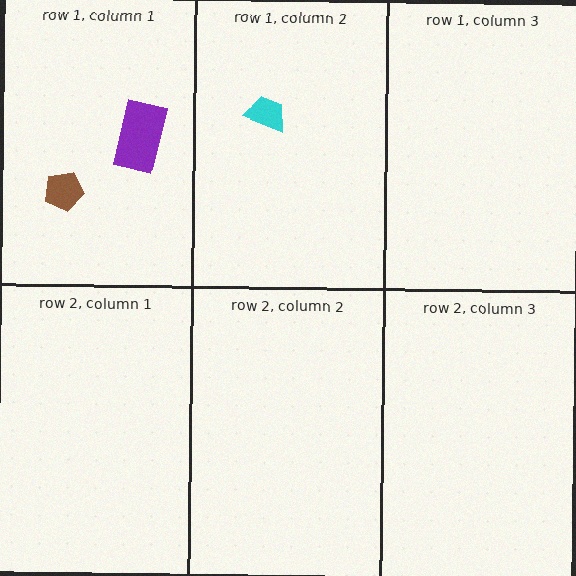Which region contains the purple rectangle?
The row 1, column 1 region.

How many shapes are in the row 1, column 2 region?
1.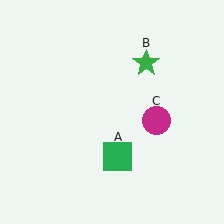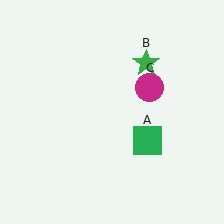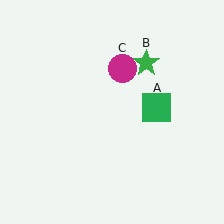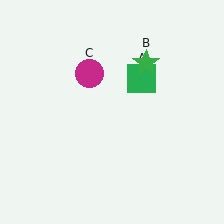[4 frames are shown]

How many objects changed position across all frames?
2 objects changed position: green square (object A), magenta circle (object C).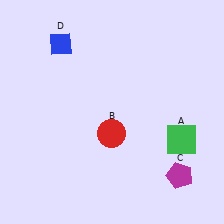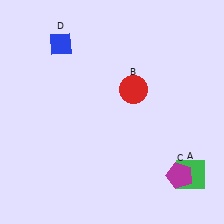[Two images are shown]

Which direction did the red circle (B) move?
The red circle (B) moved up.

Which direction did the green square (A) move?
The green square (A) moved down.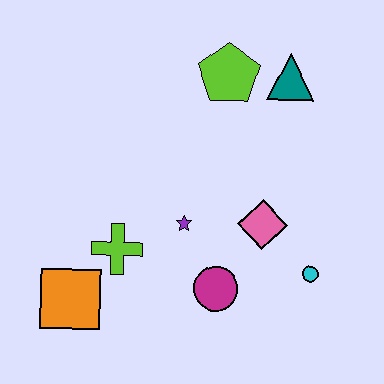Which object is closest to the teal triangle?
The lime pentagon is closest to the teal triangle.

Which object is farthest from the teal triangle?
The orange square is farthest from the teal triangle.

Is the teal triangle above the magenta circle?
Yes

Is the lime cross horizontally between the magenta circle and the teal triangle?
No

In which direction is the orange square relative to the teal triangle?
The orange square is below the teal triangle.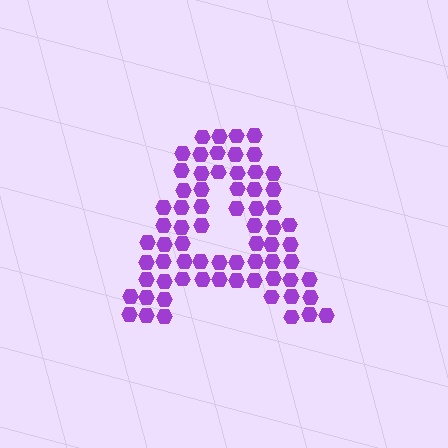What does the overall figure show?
The overall figure shows the letter A.